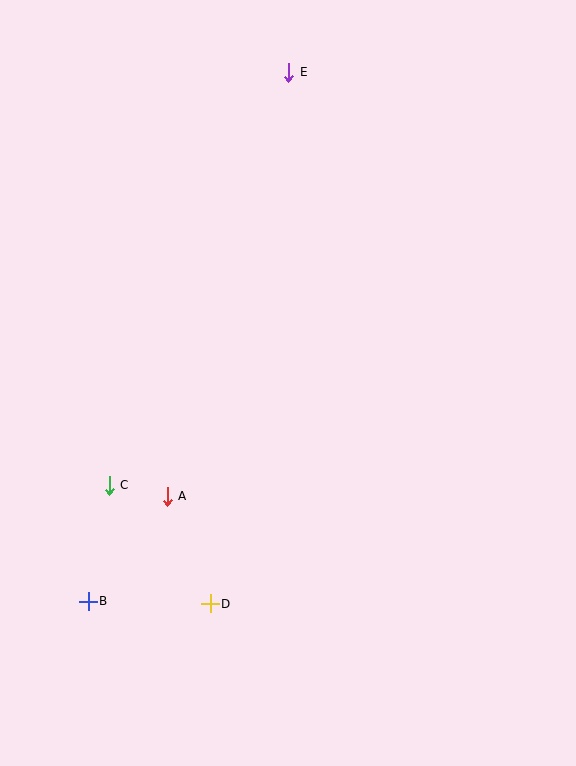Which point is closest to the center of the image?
Point A at (167, 496) is closest to the center.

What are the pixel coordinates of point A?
Point A is at (167, 496).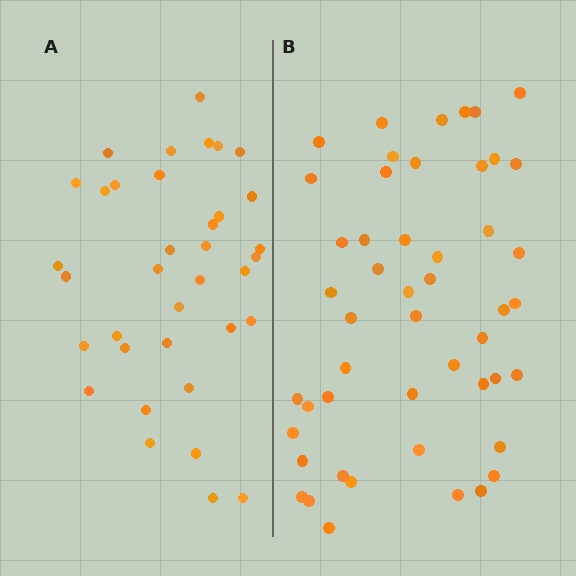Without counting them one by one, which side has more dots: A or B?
Region B (the right region) has more dots.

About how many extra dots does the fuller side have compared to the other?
Region B has approximately 15 more dots than region A.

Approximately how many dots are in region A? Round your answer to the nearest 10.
About 40 dots. (The exact count is 36, which rounds to 40.)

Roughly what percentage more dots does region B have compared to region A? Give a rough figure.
About 35% more.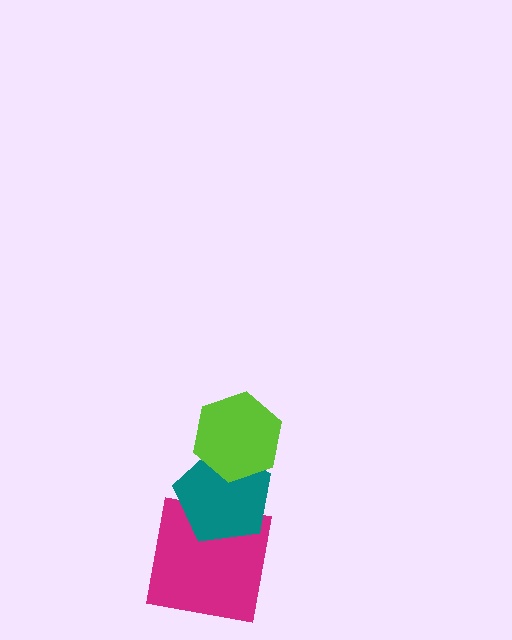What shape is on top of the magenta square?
The teal pentagon is on top of the magenta square.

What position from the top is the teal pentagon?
The teal pentagon is 2nd from the top.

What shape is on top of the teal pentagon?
The lime hexagon is on top of the teal pentagon.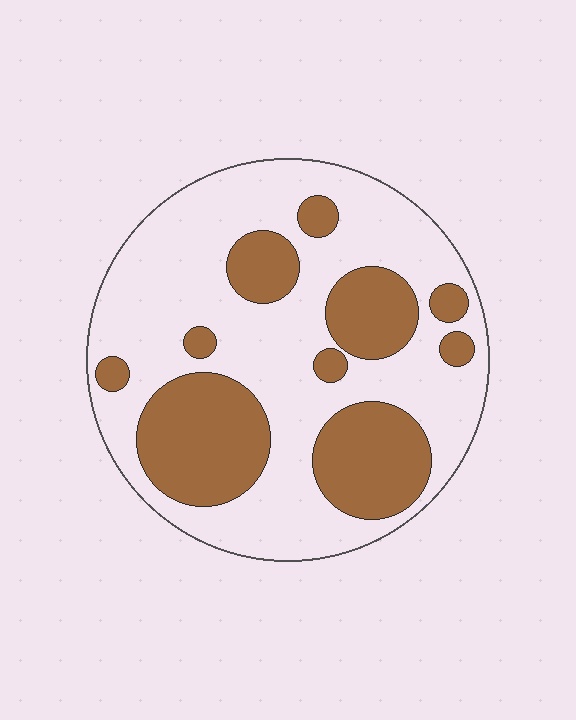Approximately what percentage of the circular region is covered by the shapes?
Approximately 35%.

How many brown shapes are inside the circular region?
10.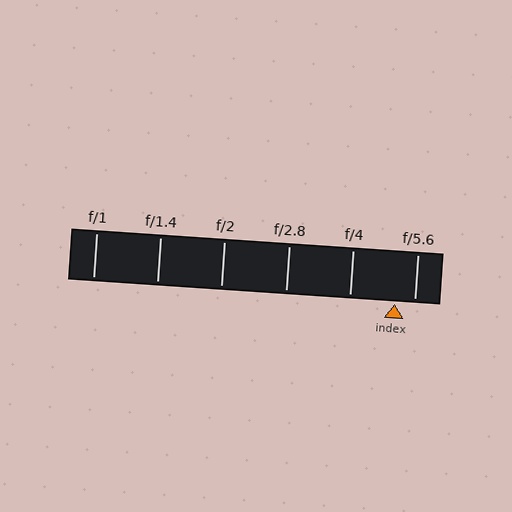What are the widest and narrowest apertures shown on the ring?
The widest aperture shown is f/1 and the narrowest is f/5.6.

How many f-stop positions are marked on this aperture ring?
There are 6 f-stop positions marked.